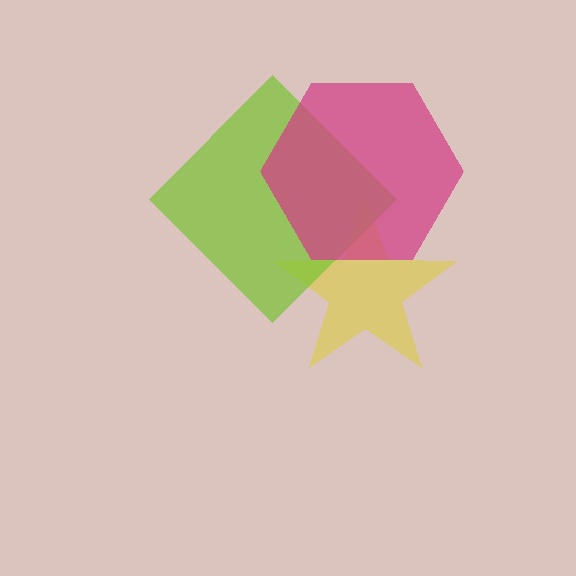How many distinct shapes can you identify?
There are 3 distinct shapes: a yellow star, a lime diamond, a magenta hexagon.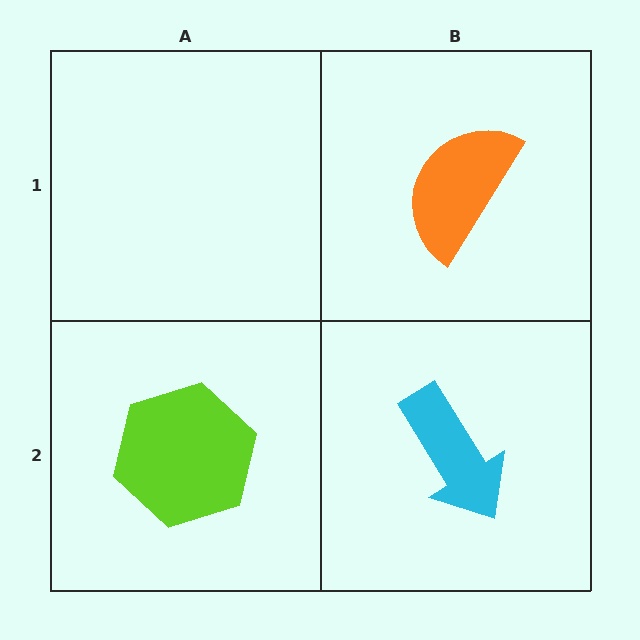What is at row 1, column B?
An orange semicircle.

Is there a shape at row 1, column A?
No, that cell is empty.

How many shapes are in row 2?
2 shapes.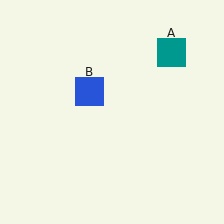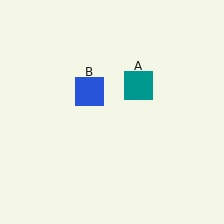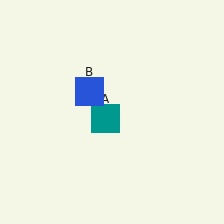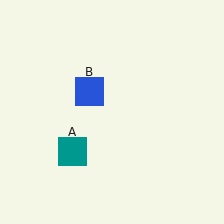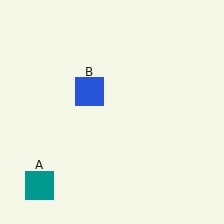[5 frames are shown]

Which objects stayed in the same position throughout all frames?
Blue square (object B) remained stationary.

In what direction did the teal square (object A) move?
The teal square (object A) moved down and to the left.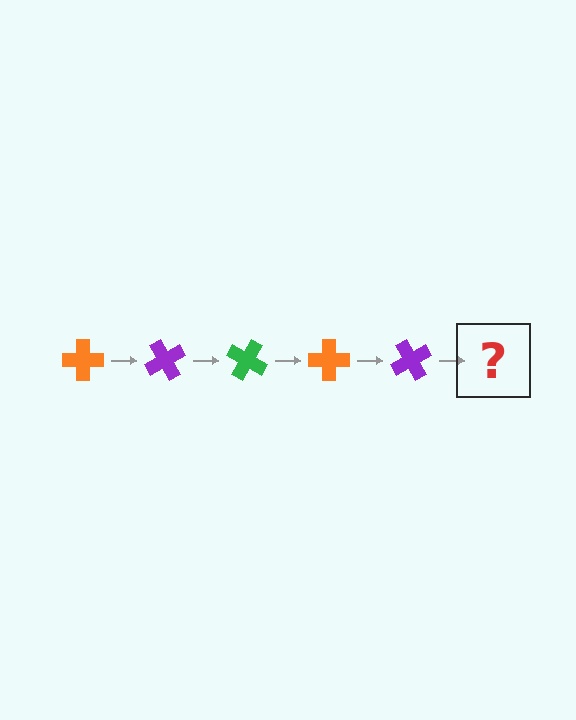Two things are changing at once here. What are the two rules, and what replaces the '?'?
The two rules are that it rotates 60 degrees each step and the color cycles through orange, purple, and green. The '?' should be a green cross, rotated 300 degrees from the start.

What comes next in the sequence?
The next element should be a green cross, rotated 300 degrees from the start.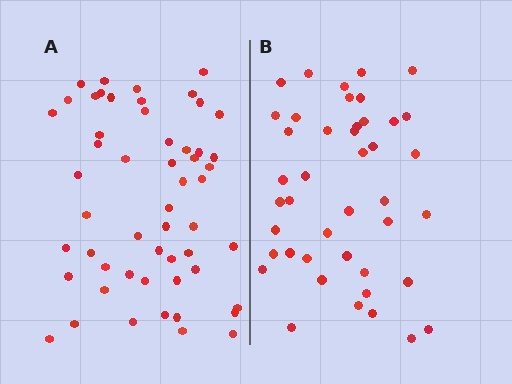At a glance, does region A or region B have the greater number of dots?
Region A (the left region) has more dots.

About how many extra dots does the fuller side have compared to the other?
Region A has roughly 12 or so more dots than region B.